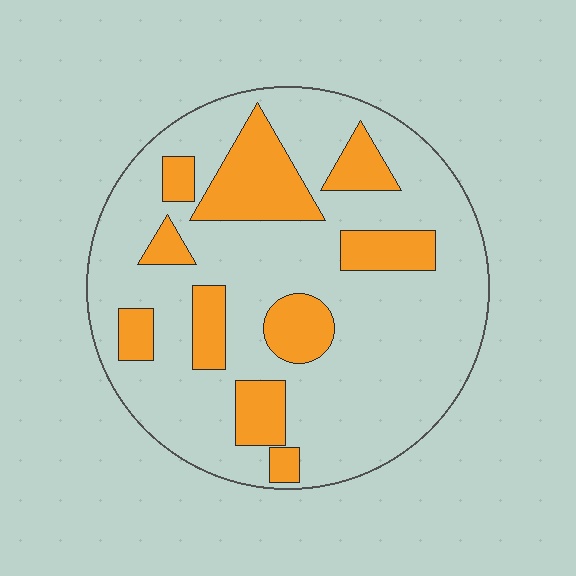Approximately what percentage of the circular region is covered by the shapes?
Approximately 25%.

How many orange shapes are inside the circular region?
10.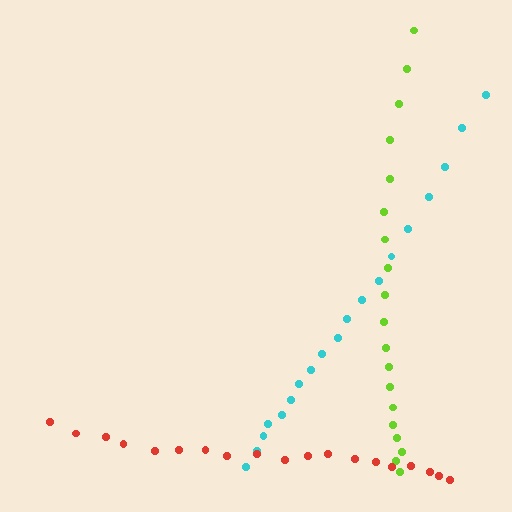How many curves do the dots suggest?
There are 3 distinct paths.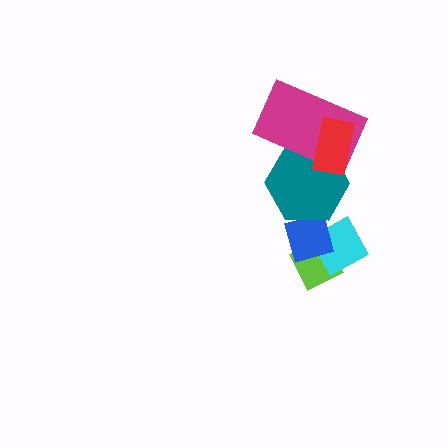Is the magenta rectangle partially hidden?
Yes, it is partially covered by another shape.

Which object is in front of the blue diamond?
The teal hexagon is in front of the blue diamond.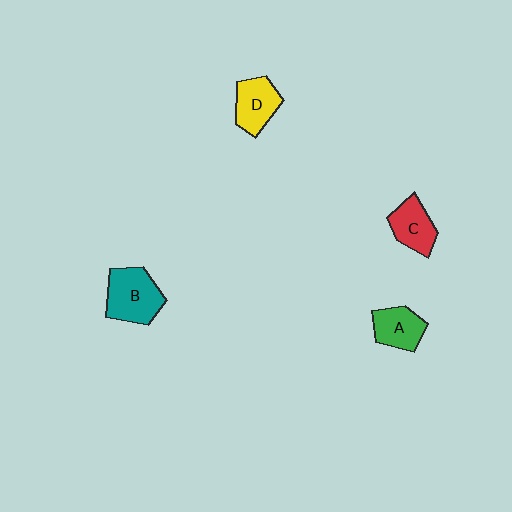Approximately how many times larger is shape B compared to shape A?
Approximately 1.4 times.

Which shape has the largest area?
Shape B (teal).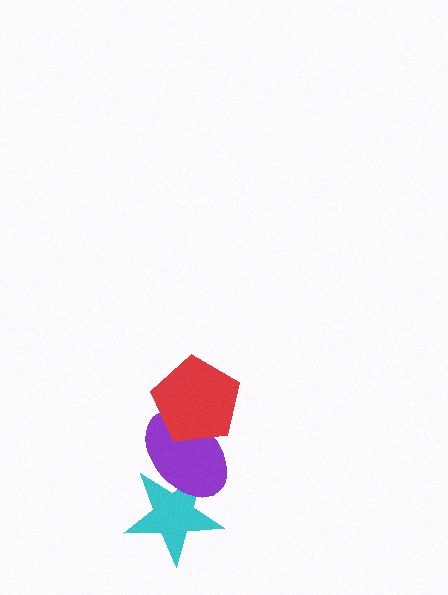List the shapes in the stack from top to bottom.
From top to bottom: the red pentagon, the purple ellipse, the cyan star.